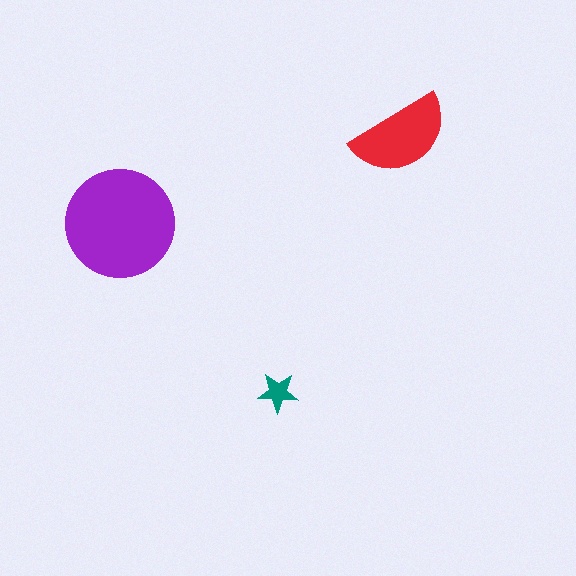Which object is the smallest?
The teal star.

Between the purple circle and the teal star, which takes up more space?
The purple circle.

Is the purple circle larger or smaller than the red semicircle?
Larger.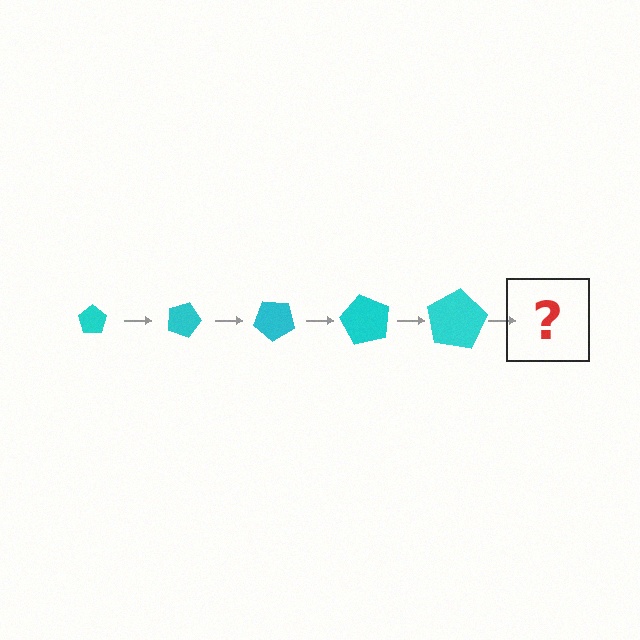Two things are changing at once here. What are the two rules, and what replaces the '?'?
The two rules are that the pentagon grows larger each step and it rotates 20 degrees each step. The '?' should be a pentagon, larger than the previous one and rotated 100 degrees from the start.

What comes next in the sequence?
The next element should be a pentagon, larger than the previous one and rotated 100 degrees from the start.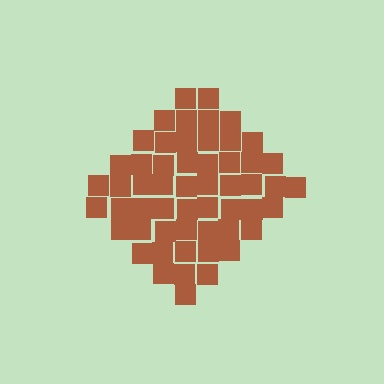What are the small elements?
The small elements are squares.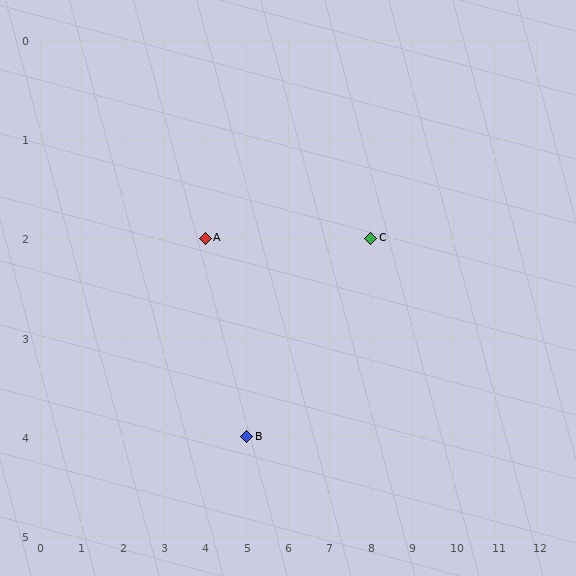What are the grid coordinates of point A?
Point A is at grid coordinates (4, 2).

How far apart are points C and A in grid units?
Points C and A are 4 columns apart.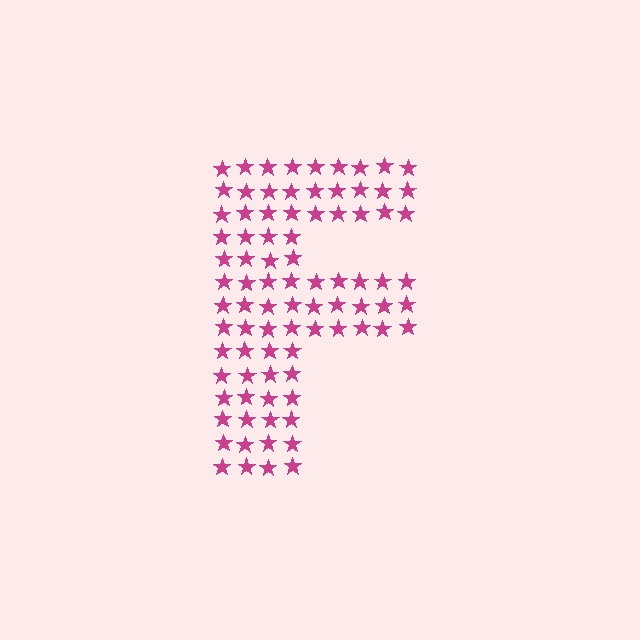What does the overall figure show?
The overall figure shows the letter F.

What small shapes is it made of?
It is made of small stars.